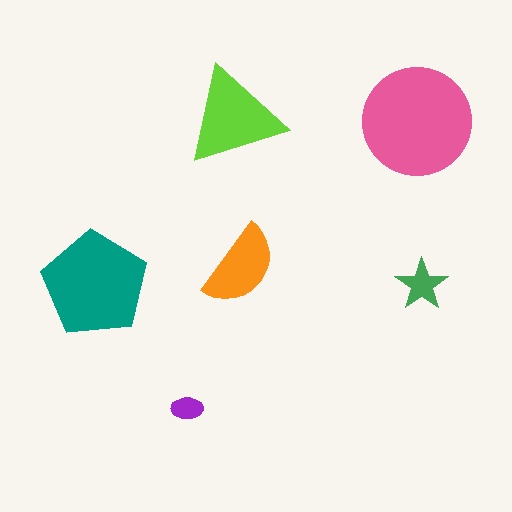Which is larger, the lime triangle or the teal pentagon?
The teal pentagon.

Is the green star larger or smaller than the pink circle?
Smaller.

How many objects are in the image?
There are 6 objects in the image.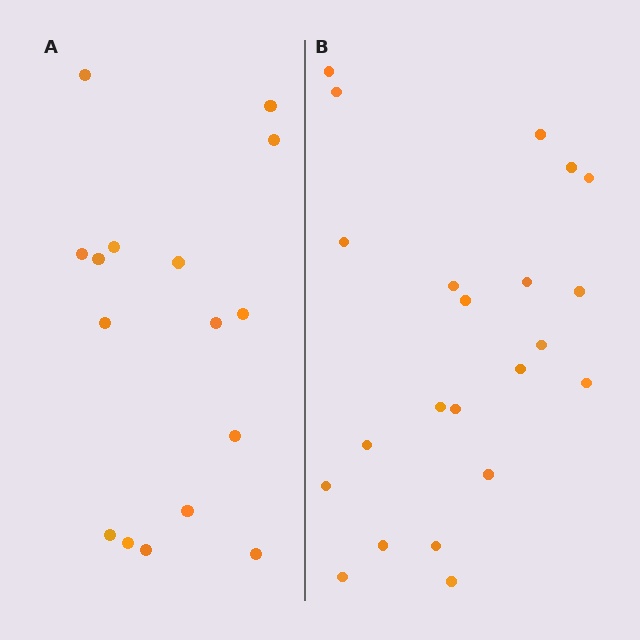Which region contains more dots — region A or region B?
Region B (the right region) has more dots.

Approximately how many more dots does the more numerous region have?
Region B has about 6 more dots than region A.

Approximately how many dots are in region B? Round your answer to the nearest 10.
About 20 dots. (The exact count is 22, which rounds to 20.)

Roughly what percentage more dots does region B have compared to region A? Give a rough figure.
About 40% more.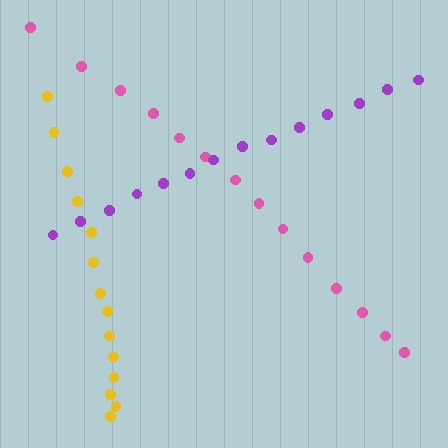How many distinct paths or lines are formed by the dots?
There are 3 distinct paths.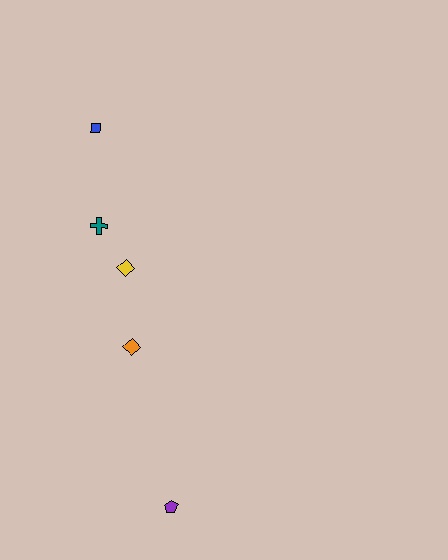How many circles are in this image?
There are no circles.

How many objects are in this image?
There are 5 objects.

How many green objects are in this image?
There are no green objects.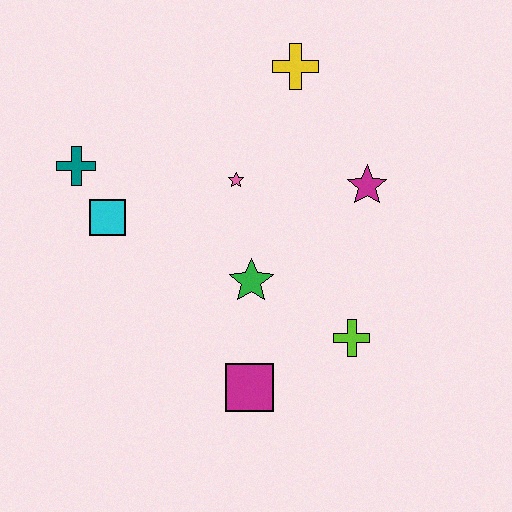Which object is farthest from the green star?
The yellow cross is farthest from the green star.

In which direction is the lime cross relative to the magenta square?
The lime cross is to the right of the magenta square.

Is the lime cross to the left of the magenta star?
Yes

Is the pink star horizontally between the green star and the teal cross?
Yes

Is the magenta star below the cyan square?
No